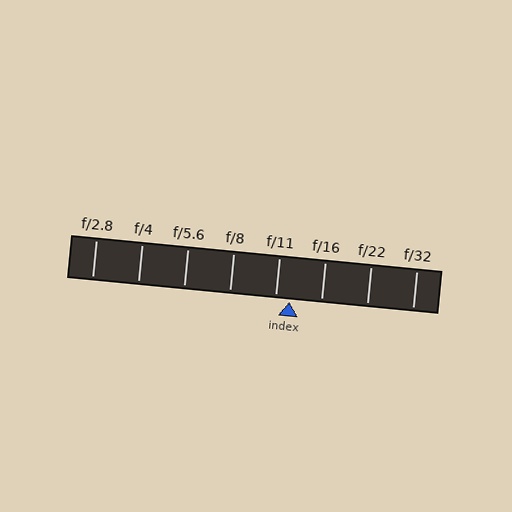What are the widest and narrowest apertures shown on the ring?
The widest aperture shown is f/2.8 and the narrowest is f/32.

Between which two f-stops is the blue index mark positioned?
The index mark is between f/11 and f/16.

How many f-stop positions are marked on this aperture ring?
There are 8 f-stop positions marked.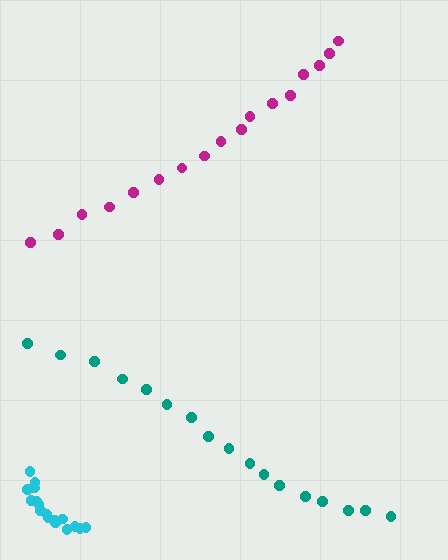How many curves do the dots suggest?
There are 3 distinct paths.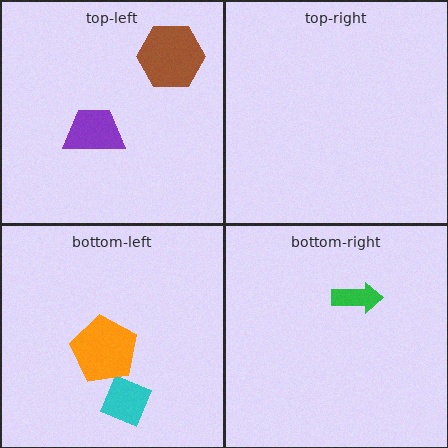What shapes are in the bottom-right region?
The green arrow.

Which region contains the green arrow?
The bottom-right region.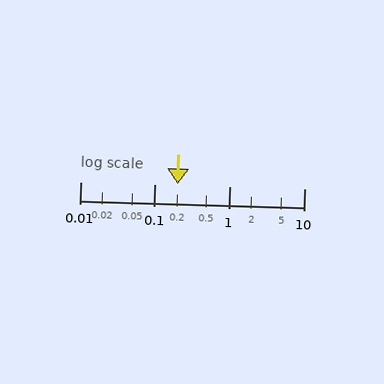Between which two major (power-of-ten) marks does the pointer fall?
The pointer is between 0.1 and 1.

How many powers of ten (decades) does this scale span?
The scale spans 3 decades, from 0.01 to 10.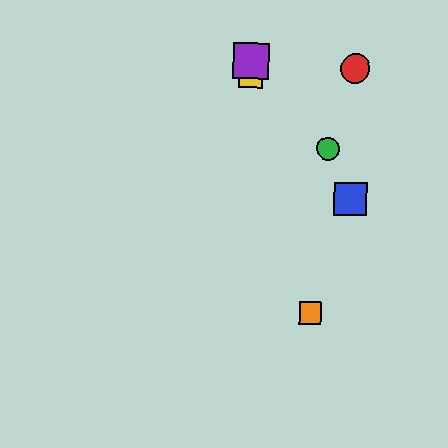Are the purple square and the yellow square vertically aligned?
Yes, both are at x≈251.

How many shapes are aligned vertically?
2 shapes (the yellow square, the purple square) are aligned vertically.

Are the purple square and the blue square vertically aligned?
No, the purple square is at x≈251 and the blue square is at x≈350.